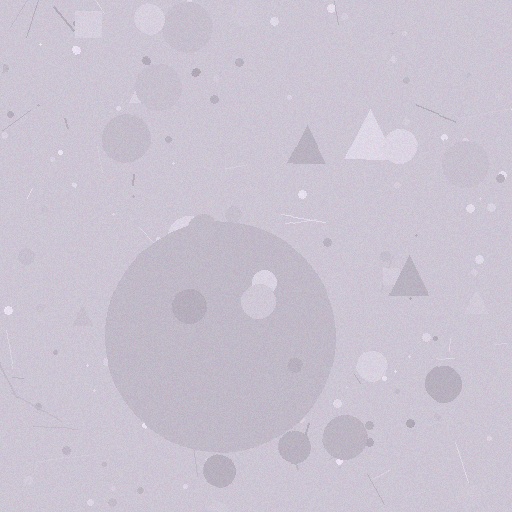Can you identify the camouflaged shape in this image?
The camouflaged shape is a circle.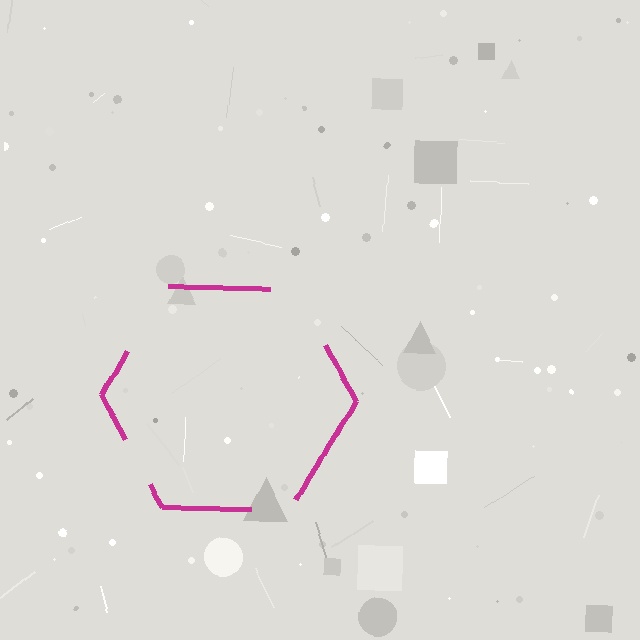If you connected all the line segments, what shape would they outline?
They would outline a hexagon.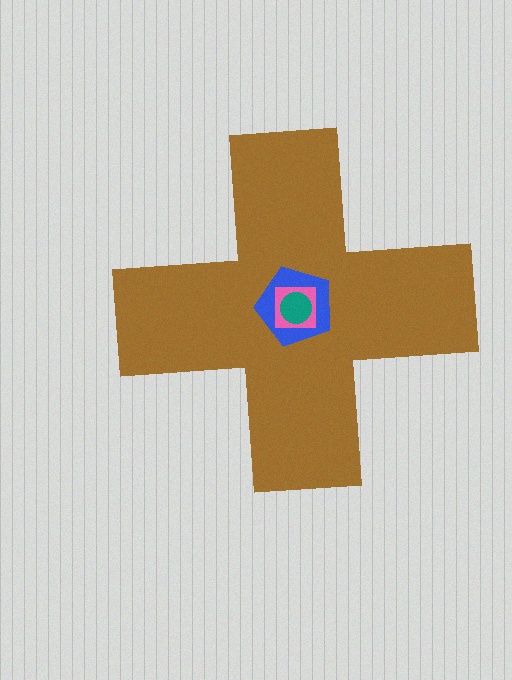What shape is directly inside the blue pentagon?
The pink square.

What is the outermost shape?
The brown cross.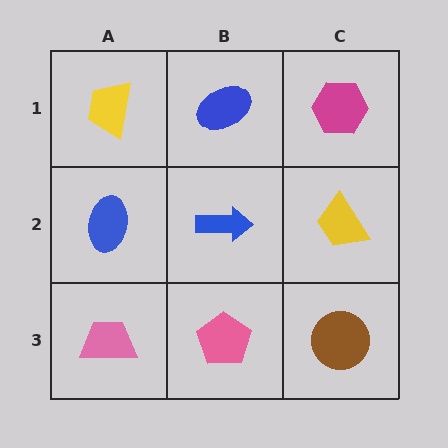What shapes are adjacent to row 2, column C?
A magenta hexagon (row 1, column C), a brown circle (row 3, column C), a blue arrow (row 2, column B).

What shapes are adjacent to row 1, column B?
A blue arrow (row 2, column B), a yellow trapezoid (row 1, column A), a magenta hexagon (row 1, column C).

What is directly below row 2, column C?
A brown circle.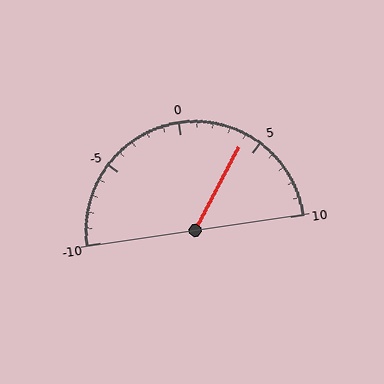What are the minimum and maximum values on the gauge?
The gauge ranges from -10 to 10.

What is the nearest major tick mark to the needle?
The nearest major tick mark is 5.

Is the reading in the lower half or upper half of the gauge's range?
The reading is in the upper half of the range (-10 to 10).